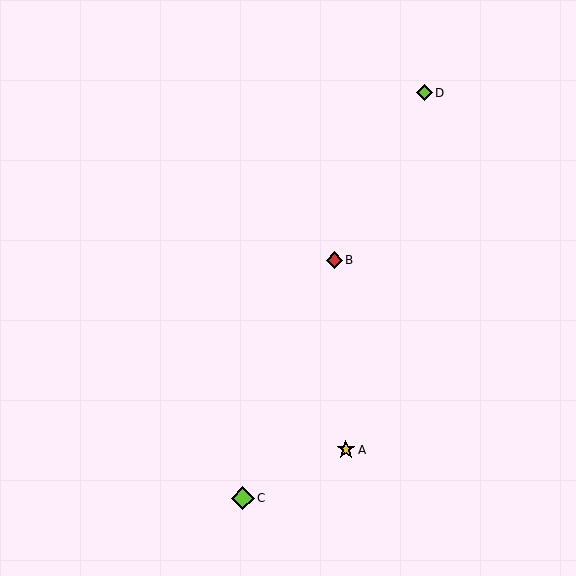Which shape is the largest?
The lime diamond (labeled C) is the largest.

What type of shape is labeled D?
Shape D is a lime diamond.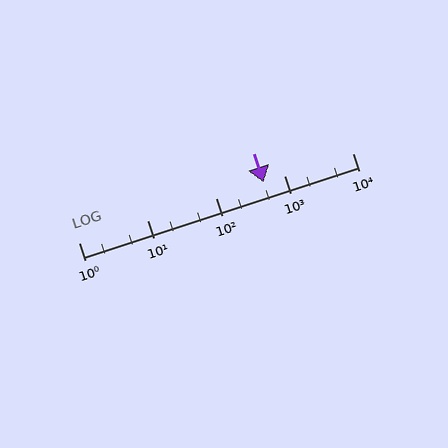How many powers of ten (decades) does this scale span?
The scale spans 4 decades, from 1 to 10000.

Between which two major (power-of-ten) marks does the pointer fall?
The pointer is between 100 and 1000.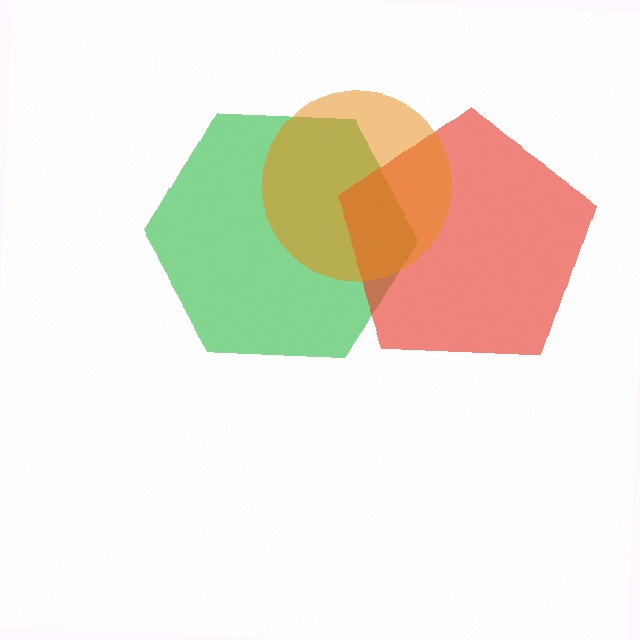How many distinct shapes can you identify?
There are 3 distinct shapes: a green hexagon, a red pentagon, an orange circle.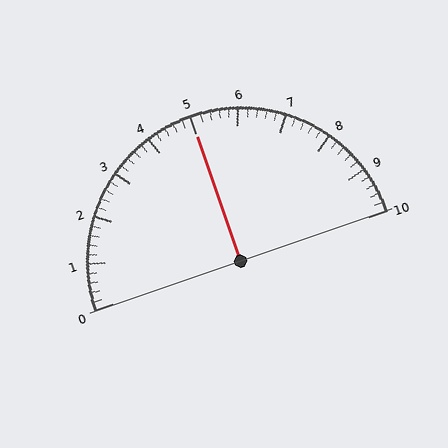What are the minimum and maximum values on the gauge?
The gauge ranges from 0 to 10.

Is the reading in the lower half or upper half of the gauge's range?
The reading is in the upper half of the range (0 to 10).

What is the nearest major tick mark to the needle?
The nearest major tick mark is 5.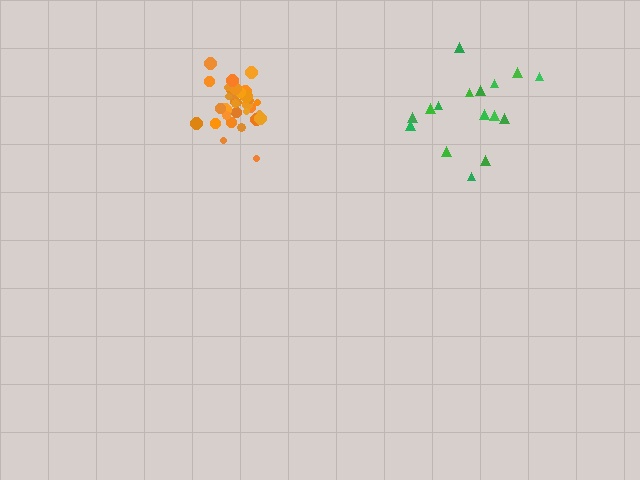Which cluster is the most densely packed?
Orange.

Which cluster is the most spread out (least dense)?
Green.